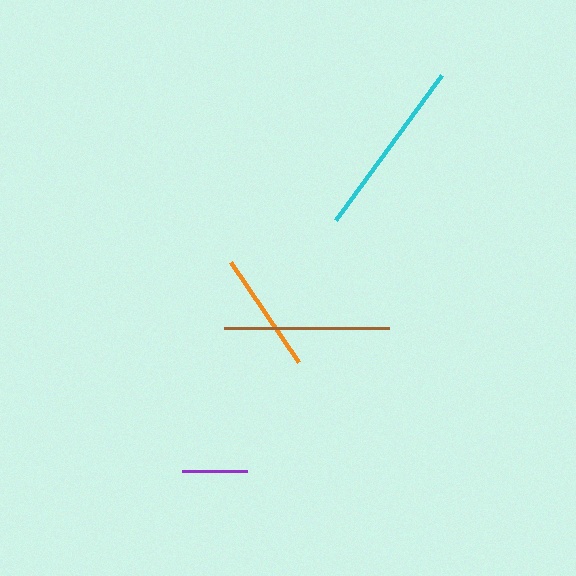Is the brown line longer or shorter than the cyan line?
The cyan line is longer than the brown line.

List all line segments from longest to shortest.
From longest to shortest: cyan, brown, orange, purple.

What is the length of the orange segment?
The orange segment is approximately 121 pixels long.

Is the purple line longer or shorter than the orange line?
The orange line is longer than the purple line.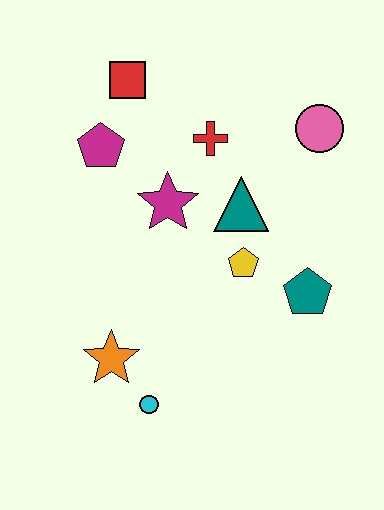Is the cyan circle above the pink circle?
No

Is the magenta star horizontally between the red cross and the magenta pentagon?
Yes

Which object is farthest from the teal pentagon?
The red square is farthest from the teal pentagon.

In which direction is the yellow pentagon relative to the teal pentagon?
The yellow pentagon is to the left of the teal pentagon.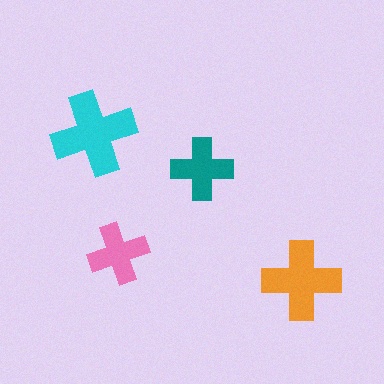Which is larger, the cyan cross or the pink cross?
The cyan one.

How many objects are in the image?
There are 4 objects in the image.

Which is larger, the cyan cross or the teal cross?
The cyan one.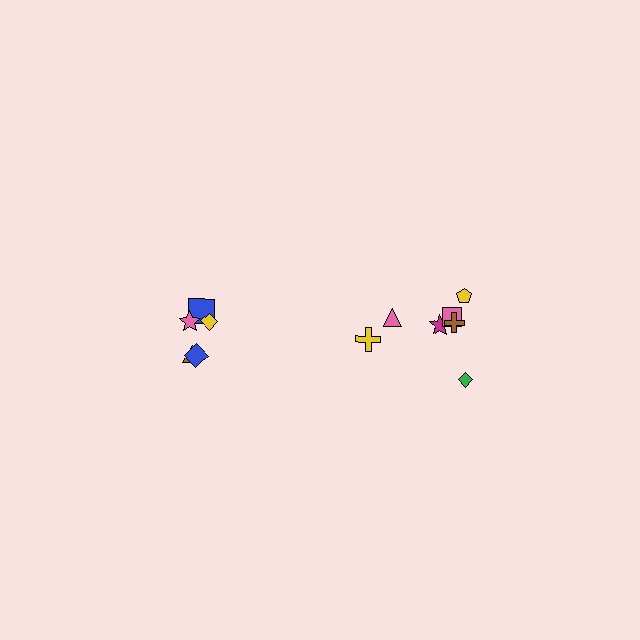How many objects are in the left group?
There are 5 objects.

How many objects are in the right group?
There are 7 objects.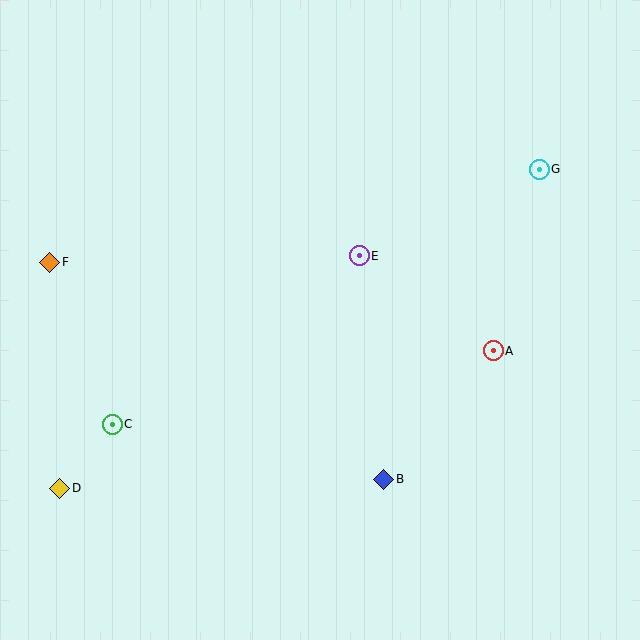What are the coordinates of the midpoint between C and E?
The midpoint between C and E is at (236, 340).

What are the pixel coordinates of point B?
Point B is at (384, 479).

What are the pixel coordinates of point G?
Point G is at (539, 169).